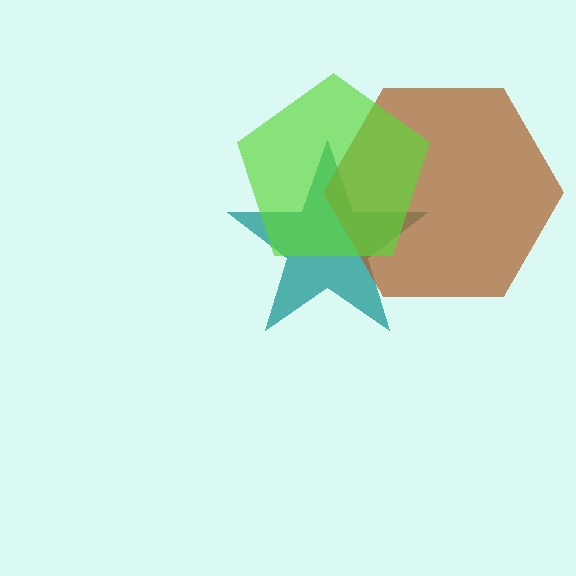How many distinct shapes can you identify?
There are 3 distinct shapes: a teal star, a brown hexagon, a lime pentagon.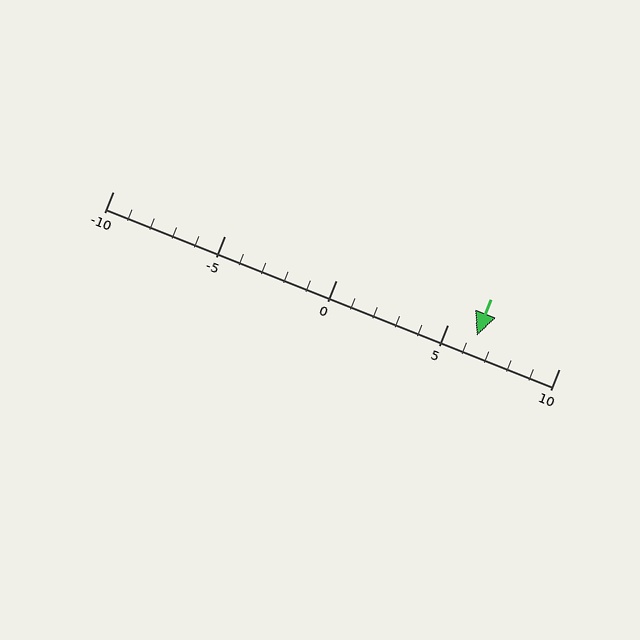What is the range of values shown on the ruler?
The ruler shows values from -10 to 10.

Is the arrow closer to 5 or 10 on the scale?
The arrow is closer to 5.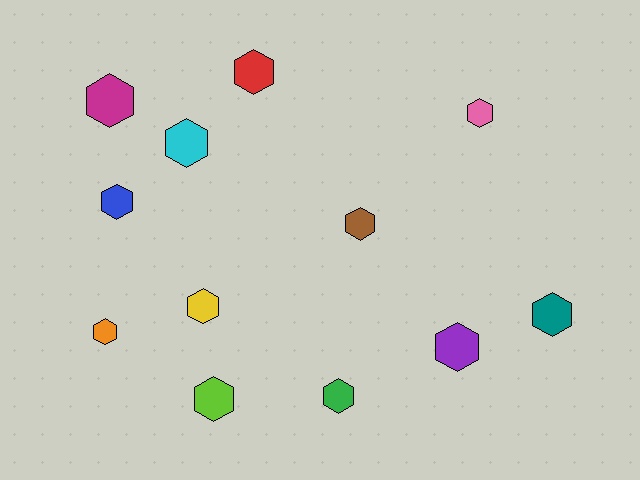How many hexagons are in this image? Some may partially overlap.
There are 12 hexagons.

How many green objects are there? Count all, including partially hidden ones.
There is 1 green object.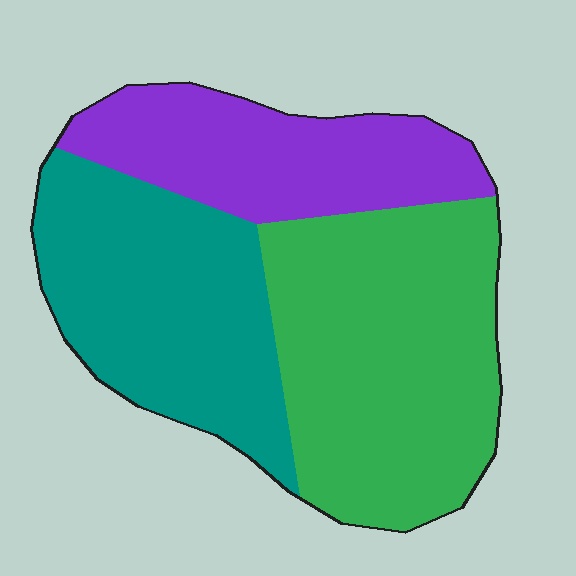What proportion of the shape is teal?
Teal covers 33% of the shape.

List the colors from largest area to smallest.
From largest to smallest: green, teal, purple.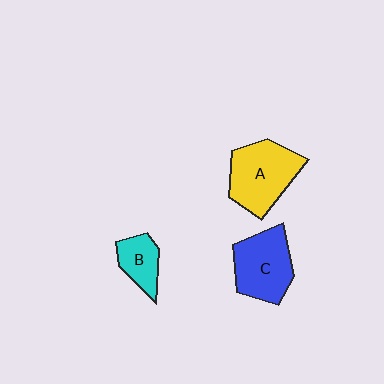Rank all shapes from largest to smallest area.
From largest to smallest: A (yellow), C (blue), B (cyan).